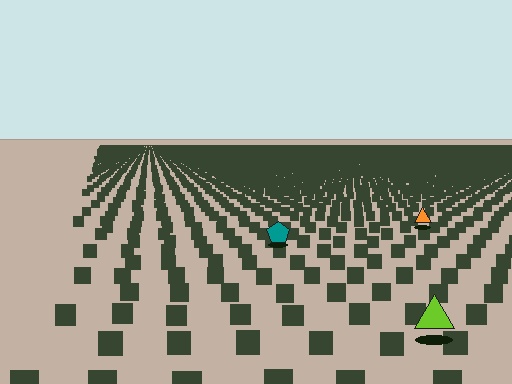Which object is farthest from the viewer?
The orange triangle is farthest from the viewer. It appears smaller and the ground texture around it is denser.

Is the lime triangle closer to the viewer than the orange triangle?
Yes. The lime triangle is closer — you can tell from the texture gradient: the ground texture is coarser near it.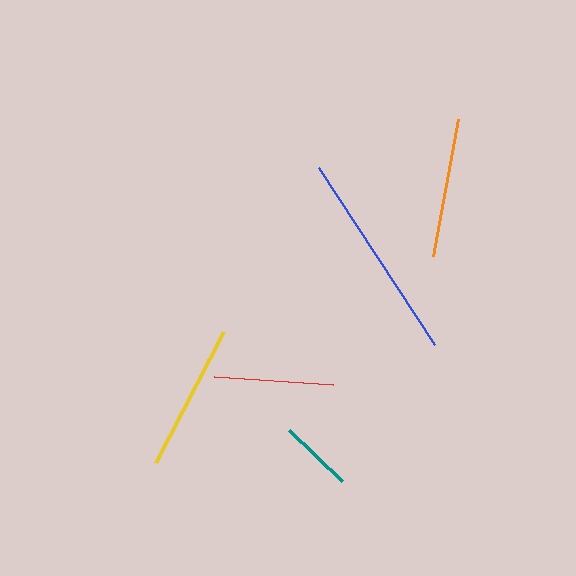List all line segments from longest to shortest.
From longest to shortest: blue, yellow, orange, red, teal.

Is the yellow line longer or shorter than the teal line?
The yellow line is longer than the teal line.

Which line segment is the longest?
The blue line is the longest at approximately 212 pixels.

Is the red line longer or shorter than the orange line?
The orange line is longer than the red line.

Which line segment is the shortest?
The teal line is the shortest at approximately 73 pixels.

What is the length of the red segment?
The red segment is approximately 120 pixels long.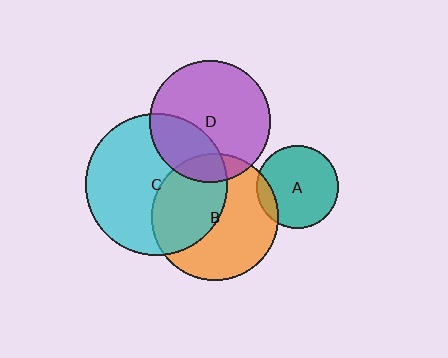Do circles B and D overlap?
Yes.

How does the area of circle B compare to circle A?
Approximately 2.3 times.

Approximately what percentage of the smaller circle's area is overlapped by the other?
Approximately 15%.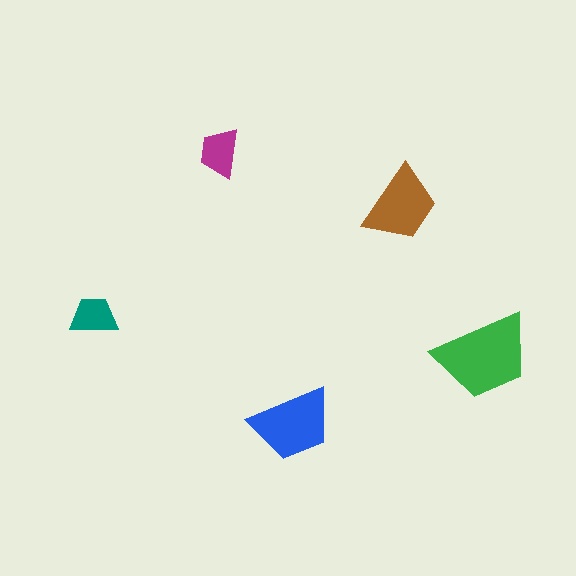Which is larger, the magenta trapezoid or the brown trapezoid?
The brown one.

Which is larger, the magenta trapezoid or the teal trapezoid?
The magenta one.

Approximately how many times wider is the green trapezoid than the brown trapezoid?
About 1.5 times wider.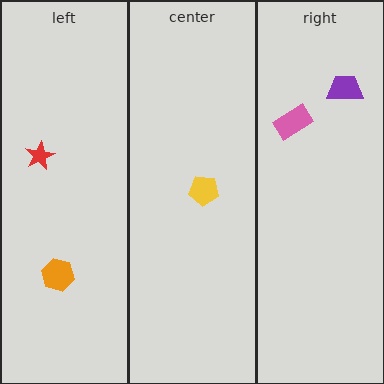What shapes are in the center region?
The yellow pentagon.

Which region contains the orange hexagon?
The left region.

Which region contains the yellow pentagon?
The center region.